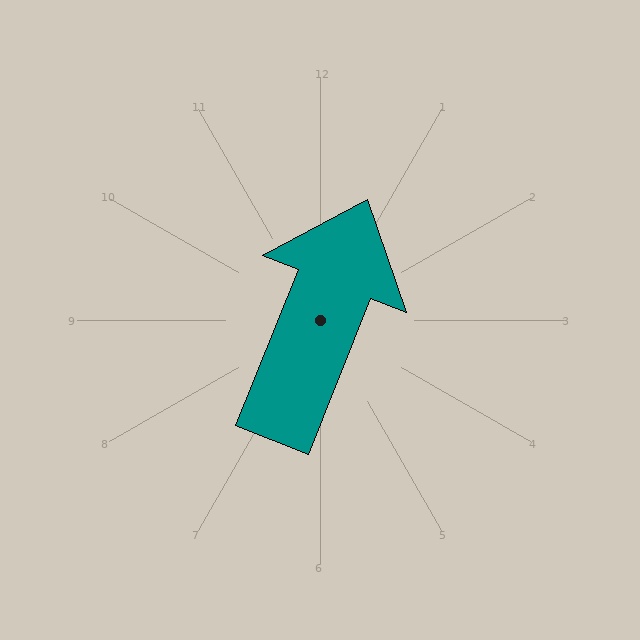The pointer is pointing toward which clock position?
Roughly 1 o'clock.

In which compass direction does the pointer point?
North.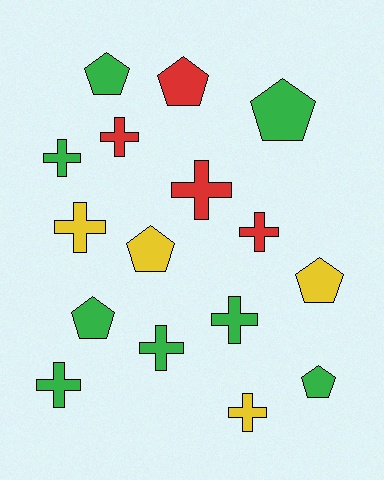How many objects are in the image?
There are 16 objects.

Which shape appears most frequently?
Cross, with 9 objects.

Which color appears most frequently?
Green, with 8 objects.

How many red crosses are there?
There are 3 red crosses.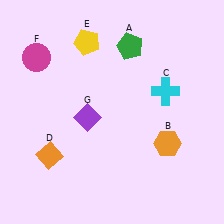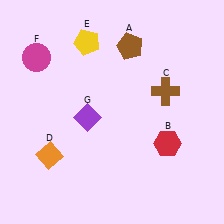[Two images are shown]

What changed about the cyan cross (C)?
In Image 1, C is cyan. In Image 2, it changed to brown.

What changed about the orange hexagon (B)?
In Image 1, B is orange. In Image 2, it changed to red.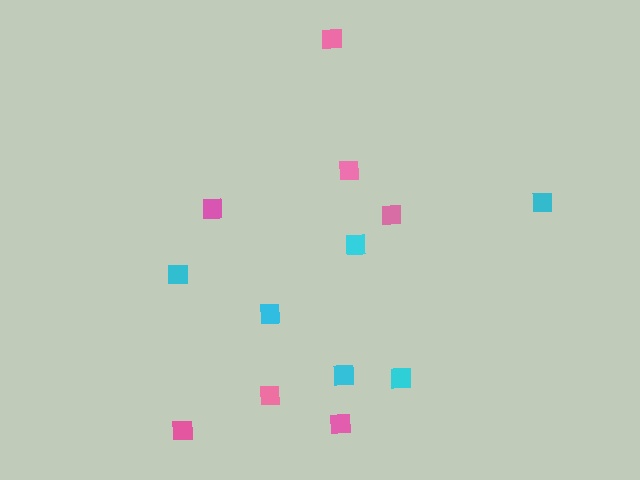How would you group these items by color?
There are 2 groups: one group of cyan squares (6) and one group of pink squares (7).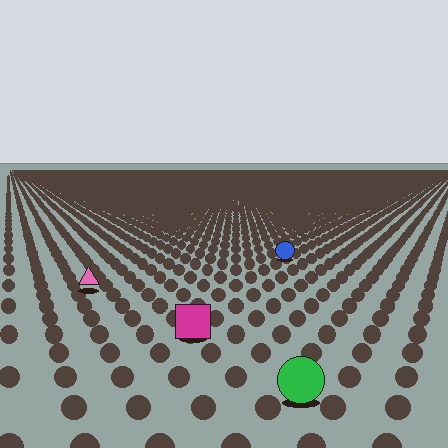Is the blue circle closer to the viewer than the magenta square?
No. The magenta square is closer — you can tell from the texture gradient: the ground texture is coarser near it.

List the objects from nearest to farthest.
From nearest to farthest: the green circle, the magenta square, the pink triangle, the blue circle.